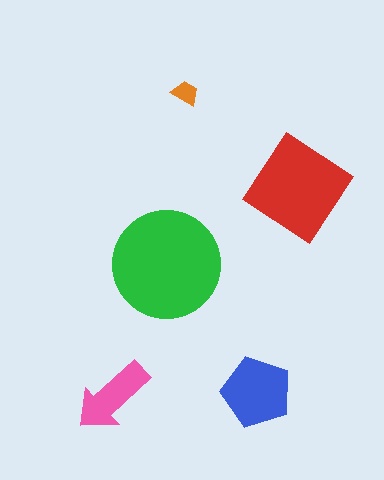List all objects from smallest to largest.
The orange trapezoid, the pink arrow, the blue pentagon, the red diamond, the green circle.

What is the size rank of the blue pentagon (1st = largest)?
3rd.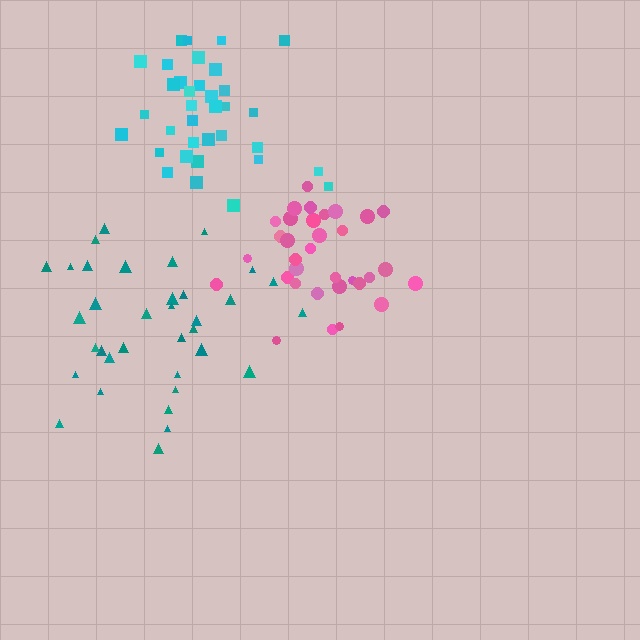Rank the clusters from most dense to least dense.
pink, cyan, teal.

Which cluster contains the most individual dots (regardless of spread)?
Teal (35).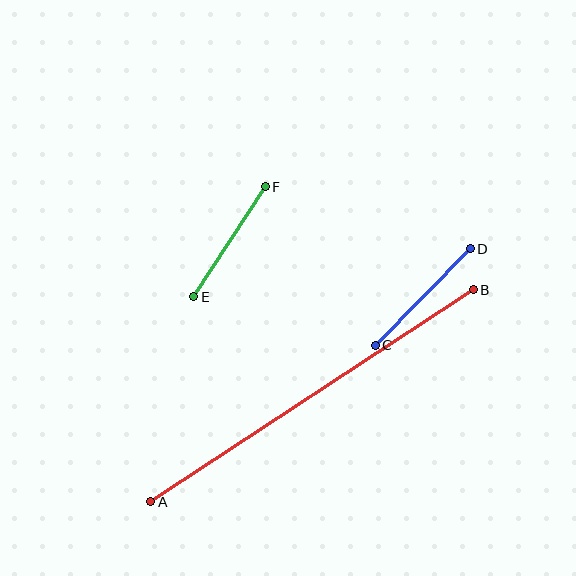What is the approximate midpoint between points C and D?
The midpoint is at approximately (423, 297) pixels.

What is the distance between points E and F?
The distance is approximately 131 pixels.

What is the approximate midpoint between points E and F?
The midpoint is at approximately (230, 242) pixels.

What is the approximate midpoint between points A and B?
The midpoint is at approximately (312, 396) pixels.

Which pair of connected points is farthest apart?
Points A and B are farthest apart.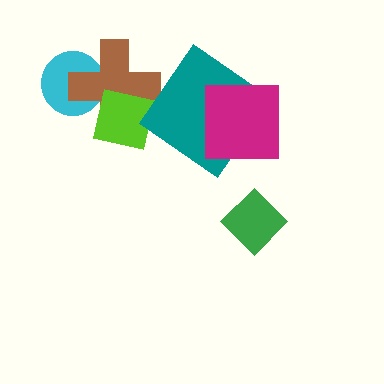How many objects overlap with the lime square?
1 object overlaps with the lime square.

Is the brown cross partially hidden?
Yes, it is partially covered by another shape.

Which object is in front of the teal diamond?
The magenta square is in front of the teal diamond.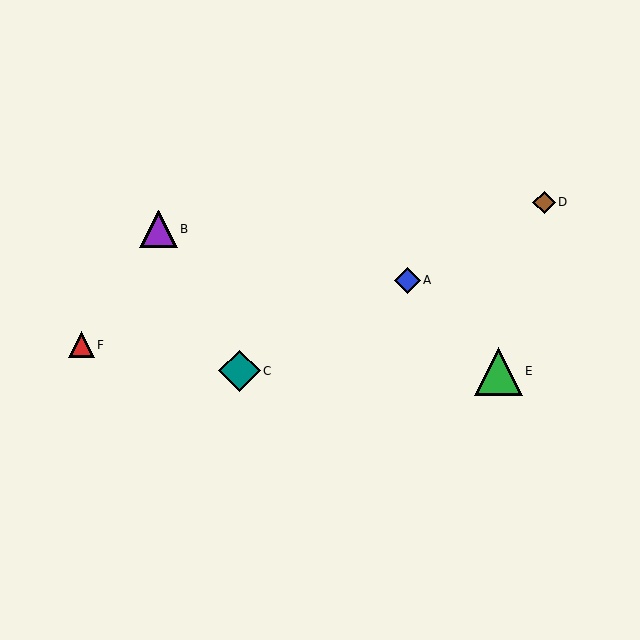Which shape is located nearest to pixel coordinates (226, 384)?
The teal diamond (labeled C) at (239, 371) is nearest to that location.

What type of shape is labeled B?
Shape B is a purple triangle.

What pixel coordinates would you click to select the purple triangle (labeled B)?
Click at (158, 229) to select the purple triangle B.